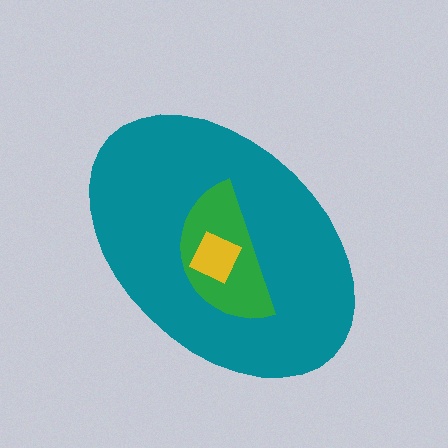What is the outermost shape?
The teal ellipse.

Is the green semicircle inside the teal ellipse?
Yes.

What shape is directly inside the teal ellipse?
The green semicircle.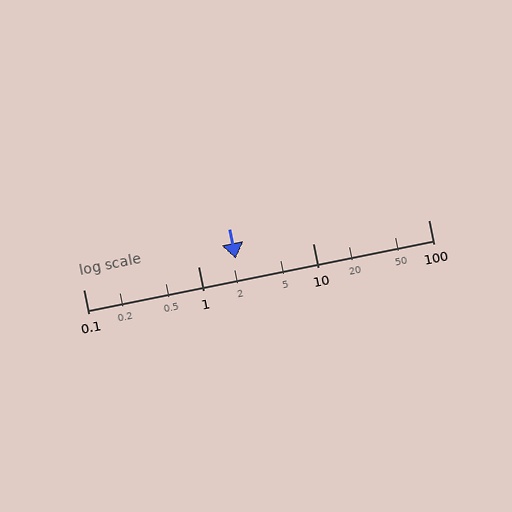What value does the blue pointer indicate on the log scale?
The pointer indicates approximately 2.1.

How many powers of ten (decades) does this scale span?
The scale spans 3 decades, from 0.1 to 100.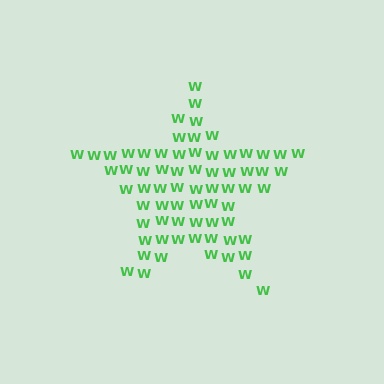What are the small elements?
The small elements are letter W's.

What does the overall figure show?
The overall figure shows a star.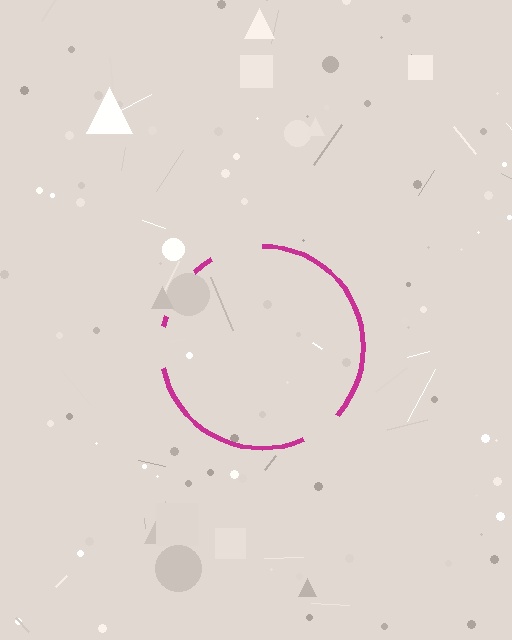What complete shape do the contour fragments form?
The contour fragments form a circle.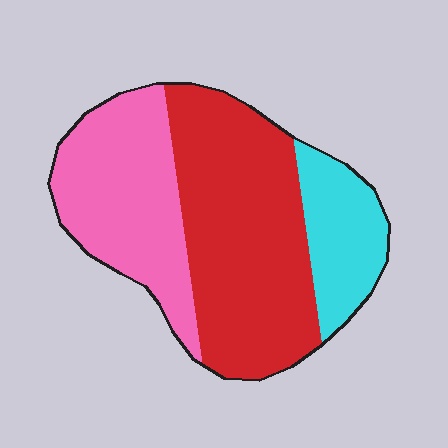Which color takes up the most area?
Red, at roughly 50%.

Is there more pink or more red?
Red.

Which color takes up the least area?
Cyan, at roughly 15%.